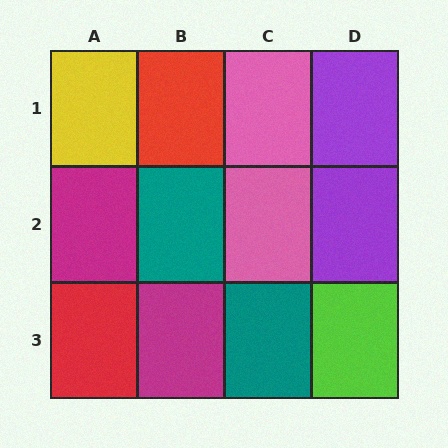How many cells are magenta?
2 cells are magenta.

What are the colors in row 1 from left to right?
Yellow, red, pink, purple.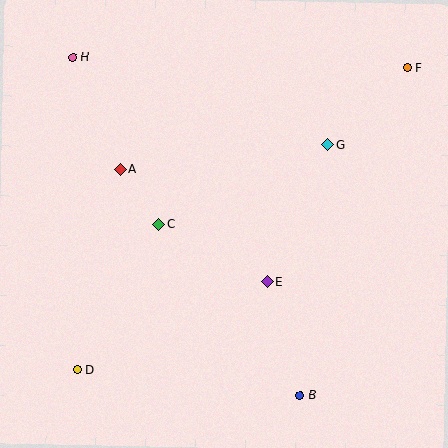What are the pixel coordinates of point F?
Point F is at (408, 67).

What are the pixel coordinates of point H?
Point H is at (73, 57).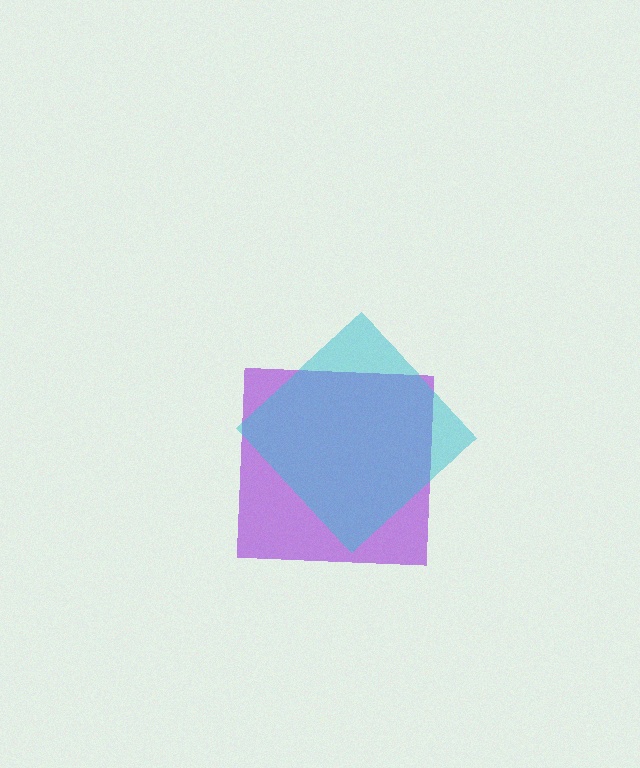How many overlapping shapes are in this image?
There are 2 overlapping shapes in the image.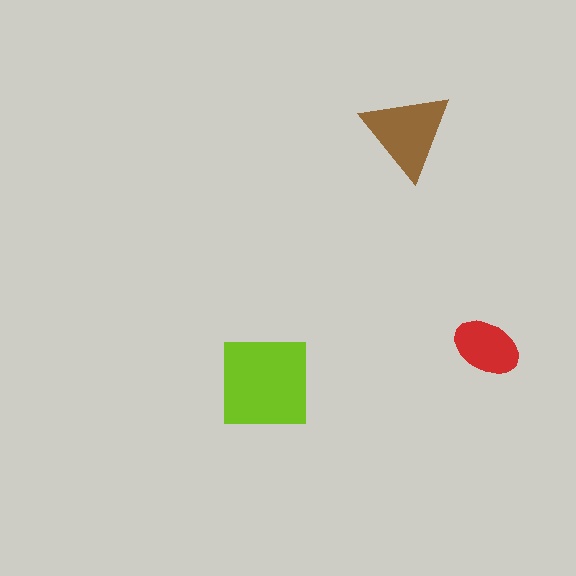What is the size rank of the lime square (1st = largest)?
1st.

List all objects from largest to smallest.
The lime square, the brown triangle, the red ellipse.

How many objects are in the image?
There are 3 objects in the image.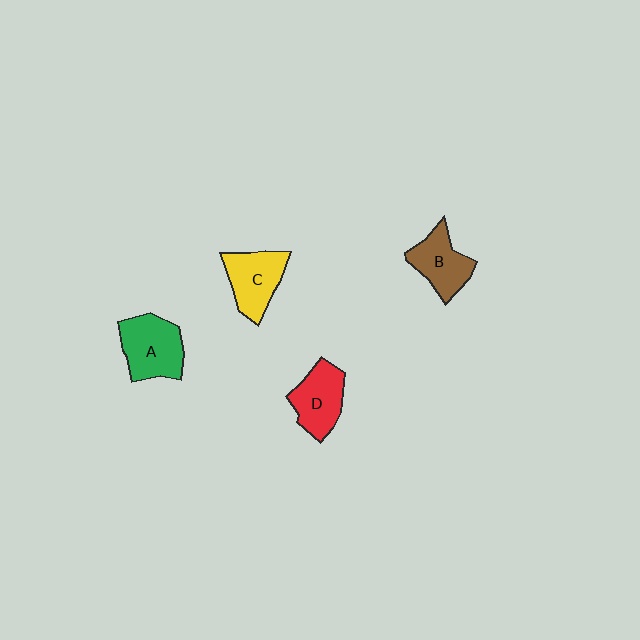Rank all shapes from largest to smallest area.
From largest to smallest: A (green), C (yellow), D (red), B (brown).